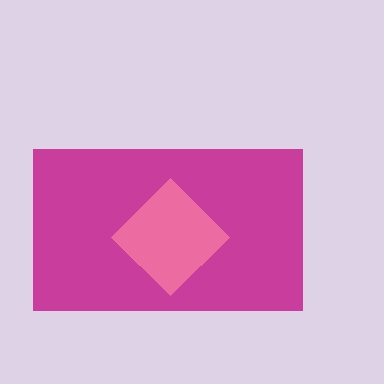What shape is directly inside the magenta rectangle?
The pink diamond.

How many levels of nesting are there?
2.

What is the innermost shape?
The pink diamond.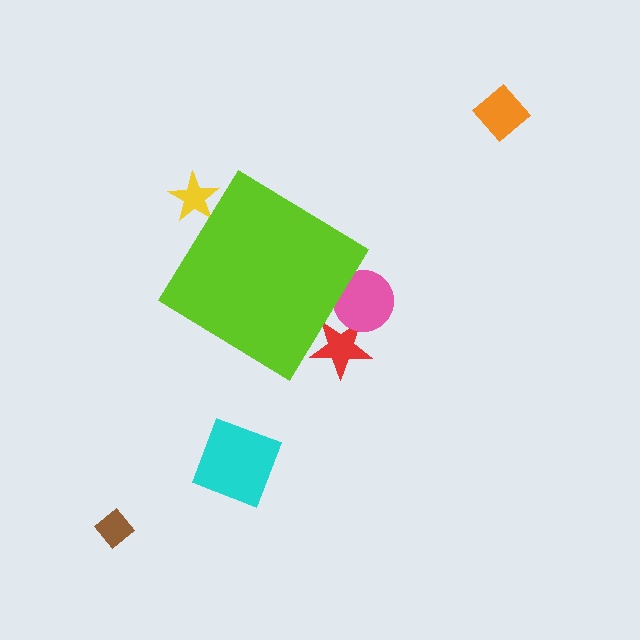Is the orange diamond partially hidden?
No, the orange diamond is fully visible.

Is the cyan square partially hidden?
No, the cyan square is fully visible.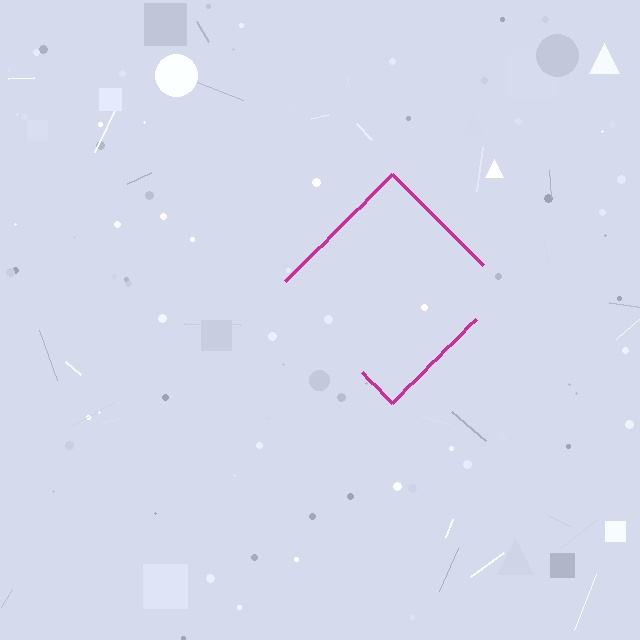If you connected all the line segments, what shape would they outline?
They would outline a diamond.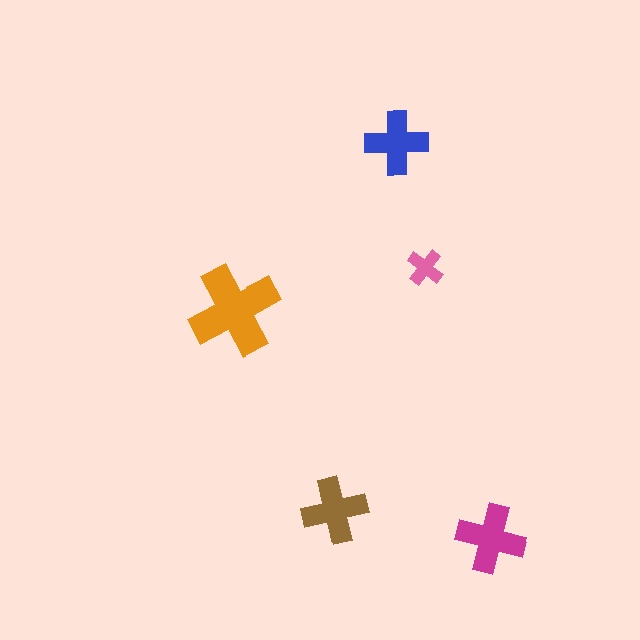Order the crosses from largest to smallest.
the orange one, the magenta one, the brown one, the blue one, the pink one.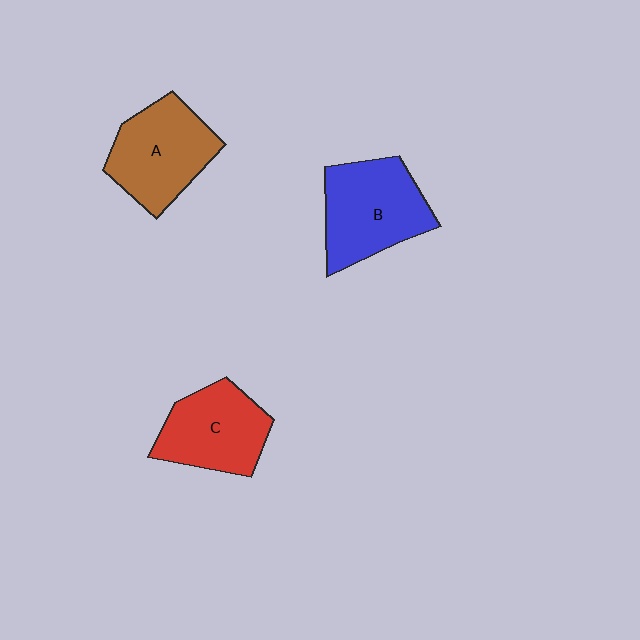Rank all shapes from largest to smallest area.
From largest to smallest: B (blue), A (brown), C (red).